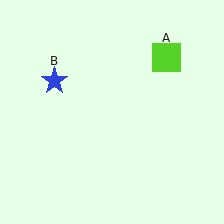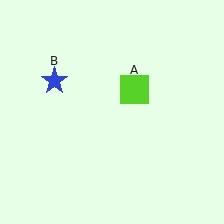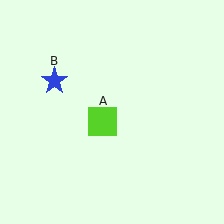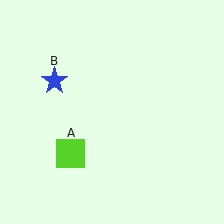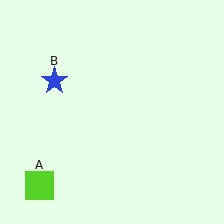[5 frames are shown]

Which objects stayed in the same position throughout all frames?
Blue star (object B) remained stationary.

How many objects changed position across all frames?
1 object changed position: lime square (object A).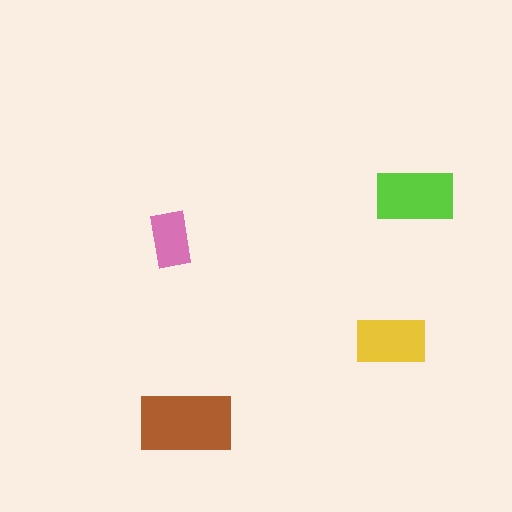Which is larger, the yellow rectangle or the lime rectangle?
The lime one.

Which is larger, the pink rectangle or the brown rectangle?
The brown one.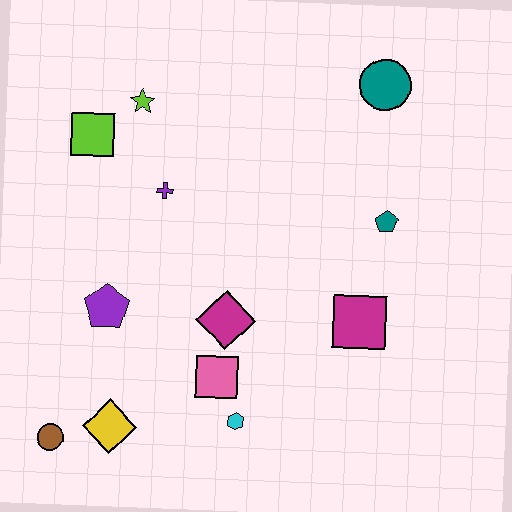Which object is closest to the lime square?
The lime star is closest to the lime square.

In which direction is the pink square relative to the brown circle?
The pink square is to the right of the brown circle.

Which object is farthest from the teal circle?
The brown circle is farthest from the teal circle.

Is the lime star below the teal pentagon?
No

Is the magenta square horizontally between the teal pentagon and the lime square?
Yes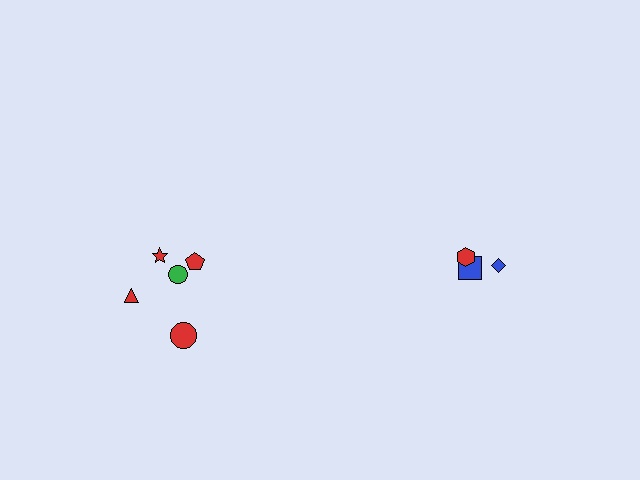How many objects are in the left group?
There are 5 objects.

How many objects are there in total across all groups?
There are 8 objects.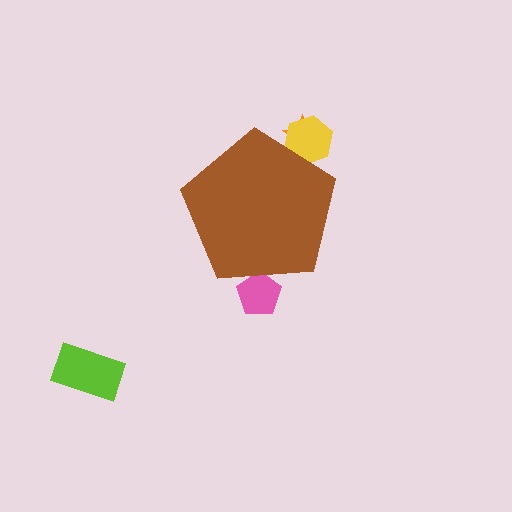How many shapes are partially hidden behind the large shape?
3 shapes are partially hidden.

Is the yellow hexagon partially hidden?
Yes, the yellow hexagon is partially hidden behind the brown pentagon.